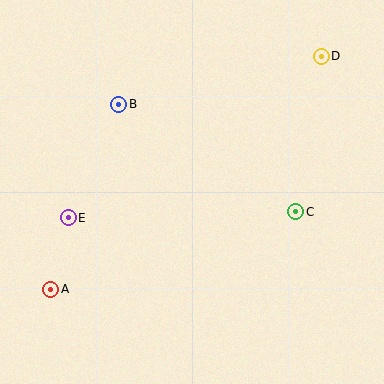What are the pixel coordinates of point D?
Point D is at (321, 56).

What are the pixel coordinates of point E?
Point E is at (68, 218).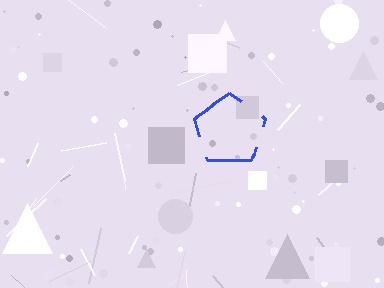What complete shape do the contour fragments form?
The contour fragments form a pentagon.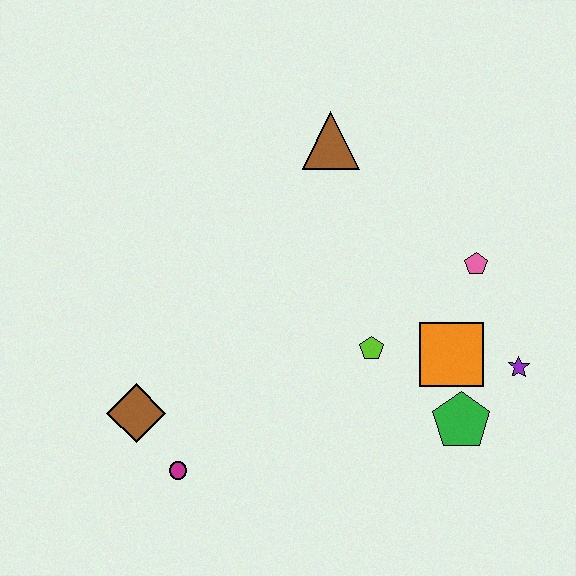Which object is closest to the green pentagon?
The orange square is closest to the green pentagon.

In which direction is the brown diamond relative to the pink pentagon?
The brown diamond is to the left of the pink pentagon.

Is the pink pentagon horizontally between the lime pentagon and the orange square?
No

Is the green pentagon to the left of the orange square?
No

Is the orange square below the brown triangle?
Yes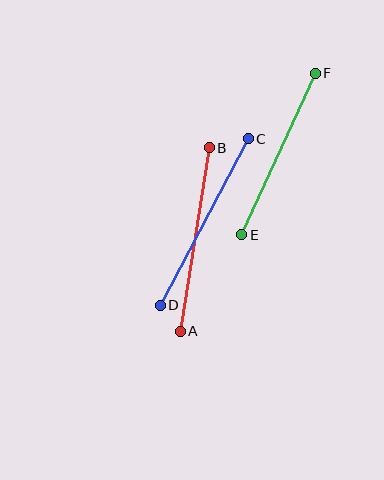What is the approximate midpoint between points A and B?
The midpoint is at approximately (195, 240) pixels.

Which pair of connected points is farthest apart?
Points C and D are farthest apart.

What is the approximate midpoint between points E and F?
The midpoint is at approximately (279, 154) pixels.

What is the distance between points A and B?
The distance is approximately 185 pixels.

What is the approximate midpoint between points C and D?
The midpoint is at approximately (204, 222) pixels.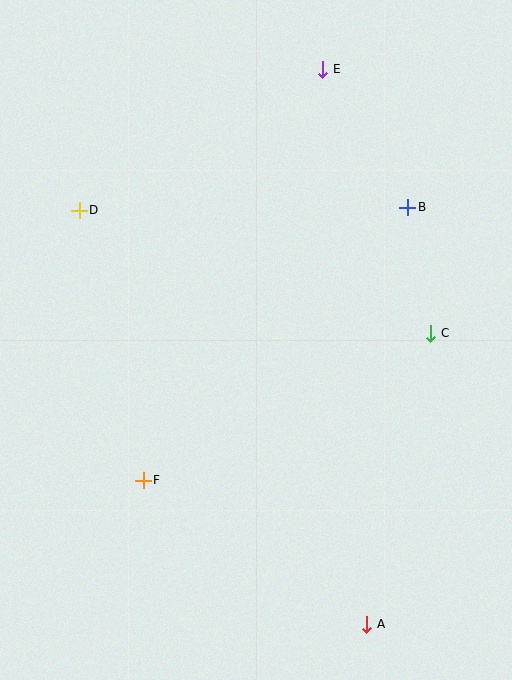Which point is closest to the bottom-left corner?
Point F is closest to the bottom-left corner.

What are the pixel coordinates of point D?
Point D is at (79, 211).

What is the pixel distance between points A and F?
The distance between A and F is 266 pixels.